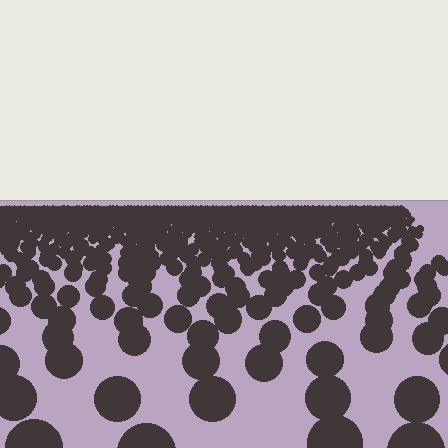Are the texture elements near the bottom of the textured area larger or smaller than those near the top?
Larger. Near the bottom, elements are closer to the viewer and appear at a bigger on-screen size.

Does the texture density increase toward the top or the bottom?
Density increases toward the top.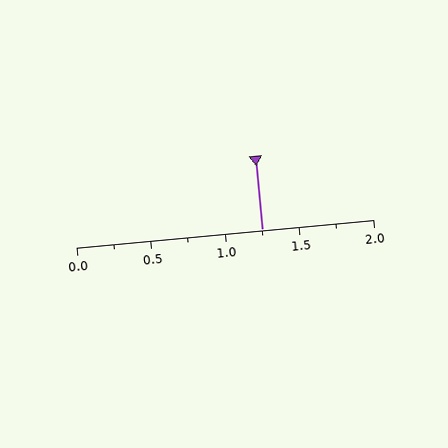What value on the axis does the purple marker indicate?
The marker indicates approximately 1.25.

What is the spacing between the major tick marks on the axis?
The major ticks are spaced 0.5 apart.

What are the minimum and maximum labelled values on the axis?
The axis runs from 0.0 to 2.0.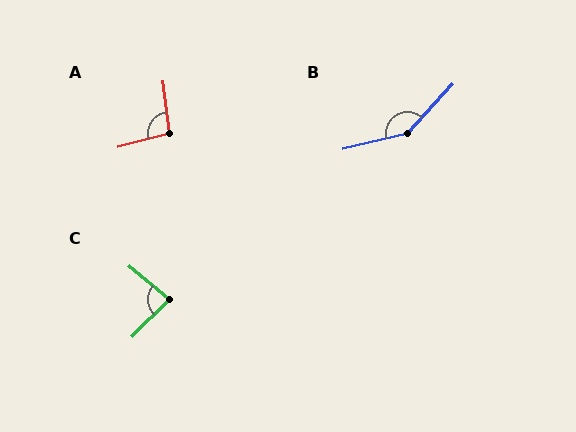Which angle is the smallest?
C, at approximately 85 degrees.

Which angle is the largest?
B, at approximately 146 degrees.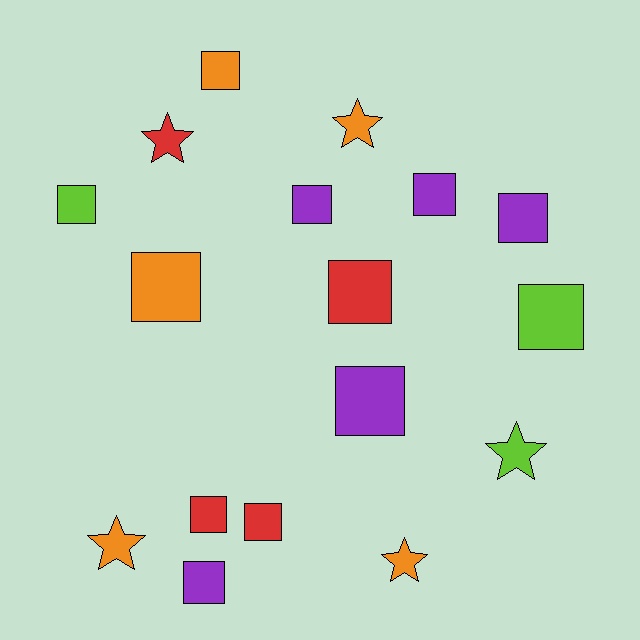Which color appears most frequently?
Purple, with 5 objects.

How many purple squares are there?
There are 5 purple squares.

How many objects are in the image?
There are 17 objects.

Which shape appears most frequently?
Square, with 12 objects.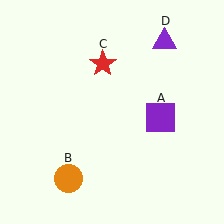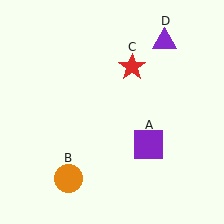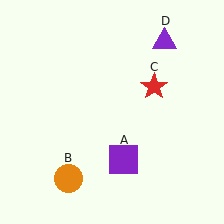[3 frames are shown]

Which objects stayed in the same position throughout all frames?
Orange circle (object B) and purple triangle (object D) remained stationary.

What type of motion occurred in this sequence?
The purple square (object A), red star (object C) rotated clockwise around the center of the scene.